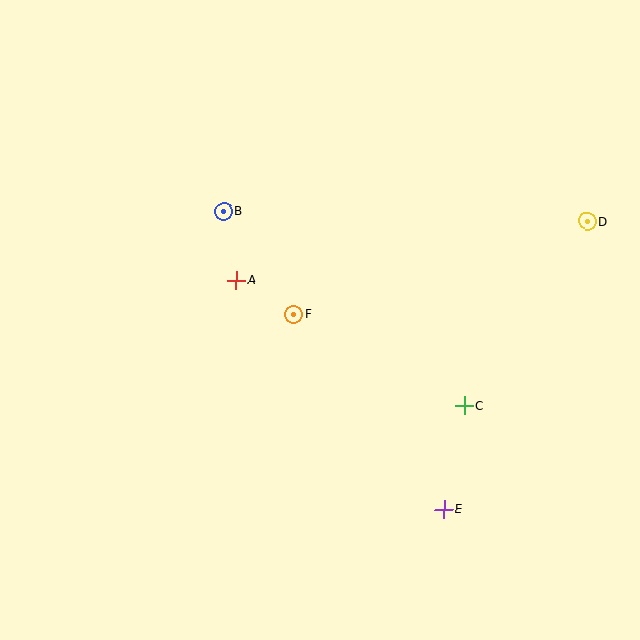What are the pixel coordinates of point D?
Point D is at (588, 221).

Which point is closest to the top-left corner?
Point B is closest to the top-left corner.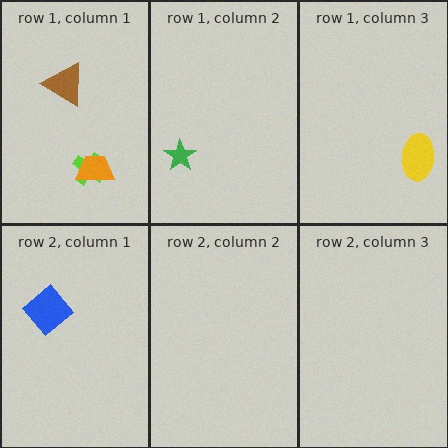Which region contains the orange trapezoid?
The row 1, column 1 region.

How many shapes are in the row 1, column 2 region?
1.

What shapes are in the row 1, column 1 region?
The lime cross, the orange trapezoid, the brown triangle.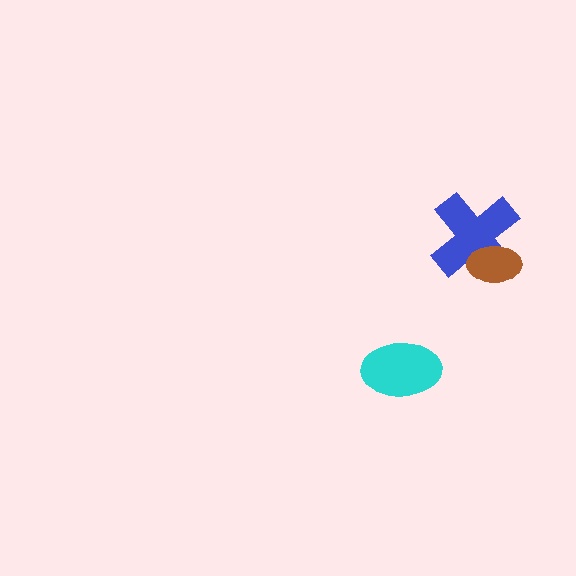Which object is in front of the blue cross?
The brown ellipse is in front of the blue cross.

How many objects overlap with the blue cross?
1 object overlaps with the blue cross.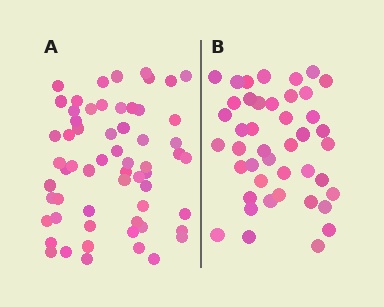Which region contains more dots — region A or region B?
Region A (the left region) has more dots.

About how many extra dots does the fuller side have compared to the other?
Region A has approximately 15 more dots than region B.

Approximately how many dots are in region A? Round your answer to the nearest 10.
About 60 dots.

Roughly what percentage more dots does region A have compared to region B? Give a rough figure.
About 40% more.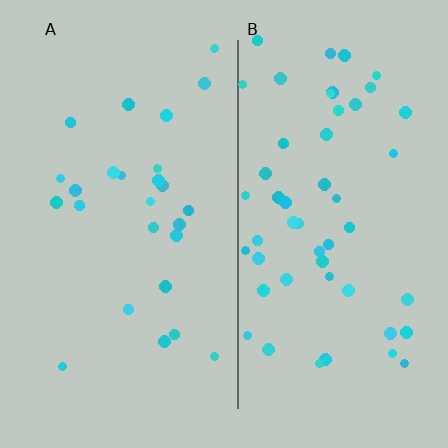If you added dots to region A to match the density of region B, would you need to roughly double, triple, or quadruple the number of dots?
Approximately double.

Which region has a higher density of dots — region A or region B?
B (the right).